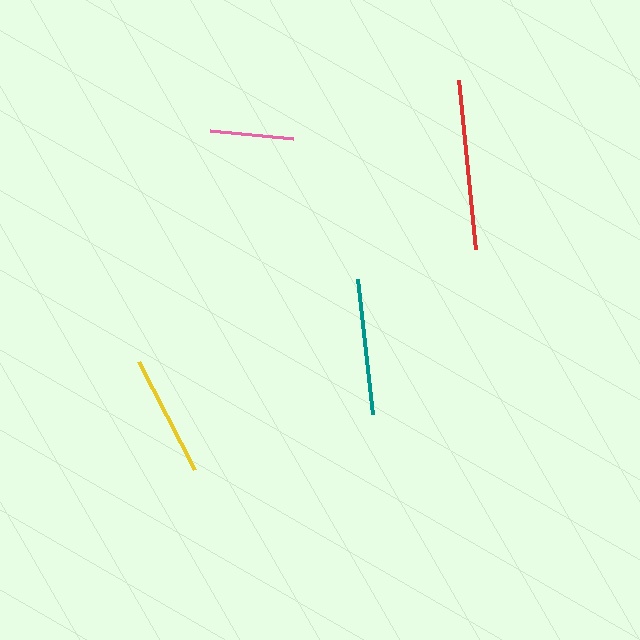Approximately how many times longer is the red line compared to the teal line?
The red line is approximately 1.3 times the length of the teal line.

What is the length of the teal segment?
The teal segment is approximately 135 pixels long.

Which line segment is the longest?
The red line is the longest at approximately 170 pixels.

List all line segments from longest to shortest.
From longest to shortest: red, teal, yellow, pink.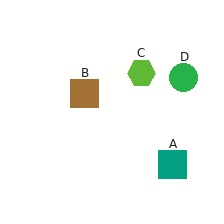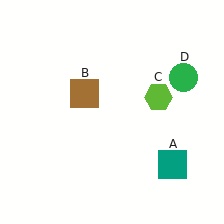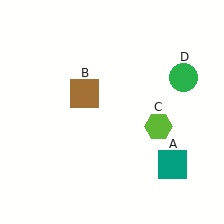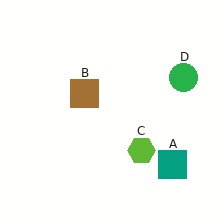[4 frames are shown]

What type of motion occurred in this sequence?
The lime hexagon (object C) rotated clockwise around the center of the scene.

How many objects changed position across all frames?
1 object changed position: lime hexagon (object C).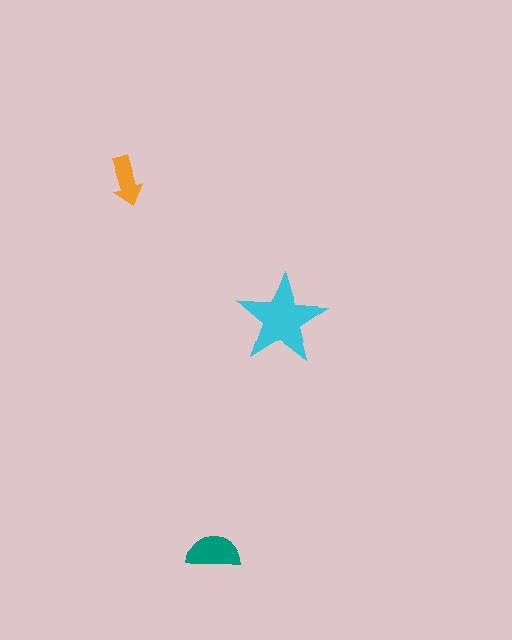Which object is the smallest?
The orange arrow.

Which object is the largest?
The cyan star.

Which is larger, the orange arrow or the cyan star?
The cyan star.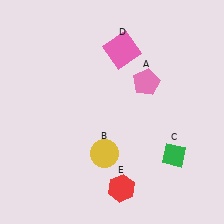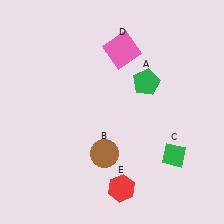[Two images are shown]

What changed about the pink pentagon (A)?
In Image 1, A is pink. In Image 2, it changed to green.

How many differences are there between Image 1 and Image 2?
There are 2 differences between the two images.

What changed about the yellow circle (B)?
In Image 1, B is yellow. In Image 2, it changed to brown.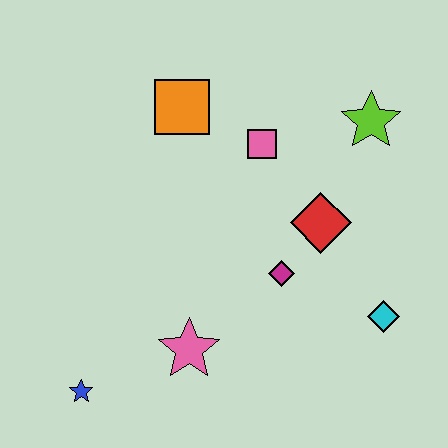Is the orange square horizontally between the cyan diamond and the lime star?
No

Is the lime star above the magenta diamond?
Yes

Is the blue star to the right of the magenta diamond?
No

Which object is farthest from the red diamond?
The blue star is farthest from the red diamond.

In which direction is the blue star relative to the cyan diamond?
The blue star is to the left of the cyan diamond.